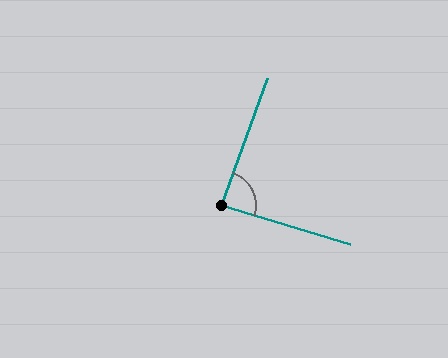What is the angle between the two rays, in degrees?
Approximately 87 degrees.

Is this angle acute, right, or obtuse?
It is approximately a right angle.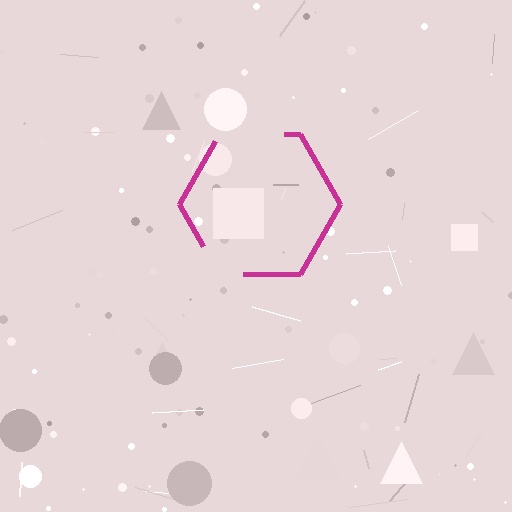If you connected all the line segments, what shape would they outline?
They would outline a hexagon.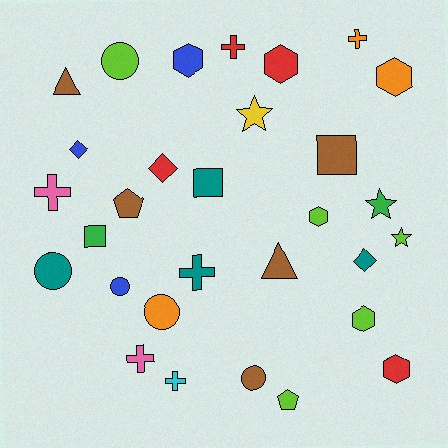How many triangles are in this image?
There are 2 triangles.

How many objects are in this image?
There are 30 objects.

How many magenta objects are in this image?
There are no magenta objects.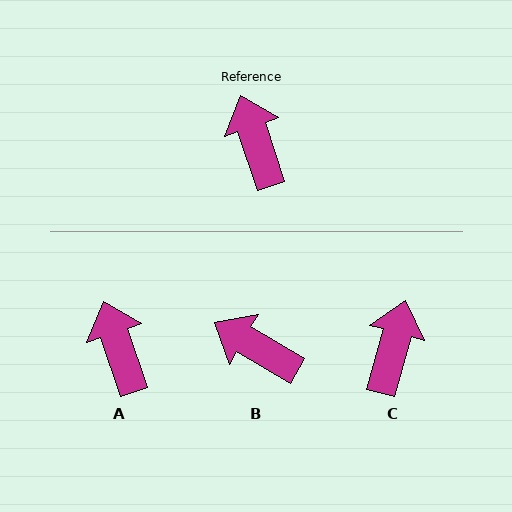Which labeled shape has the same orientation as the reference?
A.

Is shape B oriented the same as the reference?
No, it is off by about 41 degrees.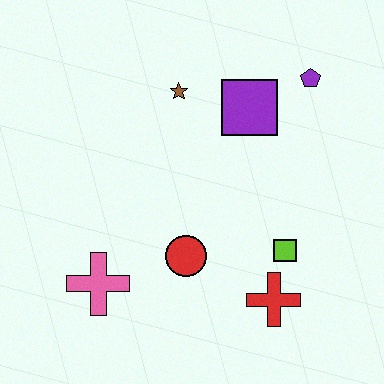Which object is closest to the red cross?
The lime square is closest to the red cross.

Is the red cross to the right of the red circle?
Yes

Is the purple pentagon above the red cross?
Yes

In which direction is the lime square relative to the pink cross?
The lime square is to the right of the pink cross.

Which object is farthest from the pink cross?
The purple pentagon is farthest from the pink cross.